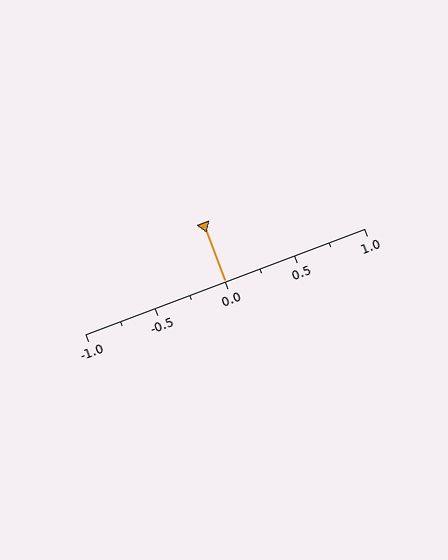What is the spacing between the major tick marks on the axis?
The major ticks are spaced 0.5 apart.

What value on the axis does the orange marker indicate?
The marker indicates approximately 0.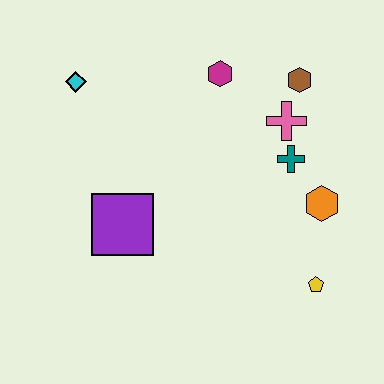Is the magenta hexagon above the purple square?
Yes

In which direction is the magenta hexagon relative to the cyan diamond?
The magenta hexagon is to the right of the cyan diamond.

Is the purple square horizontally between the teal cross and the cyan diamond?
Yes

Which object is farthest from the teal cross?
The cyan diamond is farthest from the teal cross.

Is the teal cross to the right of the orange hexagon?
No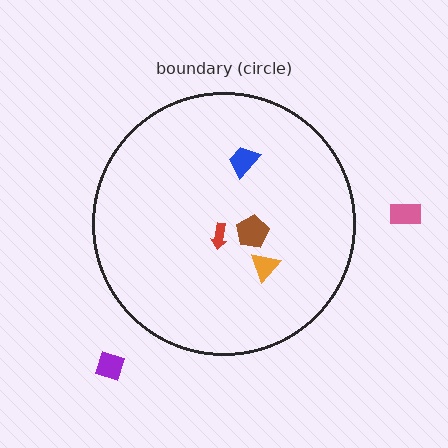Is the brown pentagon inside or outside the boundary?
Inside.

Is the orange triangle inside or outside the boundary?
Inside.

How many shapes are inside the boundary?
4 inside, 2 outside.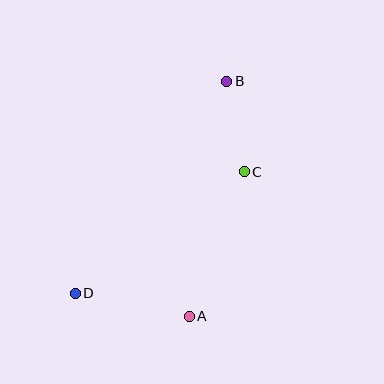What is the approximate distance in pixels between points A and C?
The distance between A and C is approximately 154 pixels.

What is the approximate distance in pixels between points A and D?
The distance between A and D is approximately 117 pixels.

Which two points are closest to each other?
Points B and C are closest to each other.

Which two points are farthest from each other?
Points B and D are farthest from each other.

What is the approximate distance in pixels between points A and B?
The distance between A and B is approximately 238 pixels.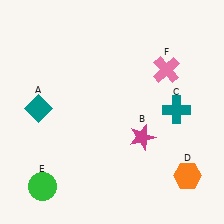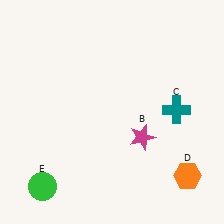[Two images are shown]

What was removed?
The teal diamond (A), the pink cross (F) were removed in Image 2.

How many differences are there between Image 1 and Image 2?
There are 2 differences between the two images.